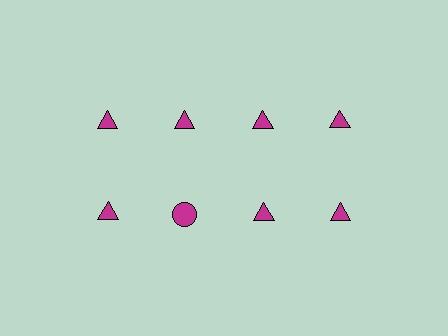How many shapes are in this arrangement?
There are 8 shapes arranged in a grid pattern.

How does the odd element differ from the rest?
It has a different shape: circle instead of triangle.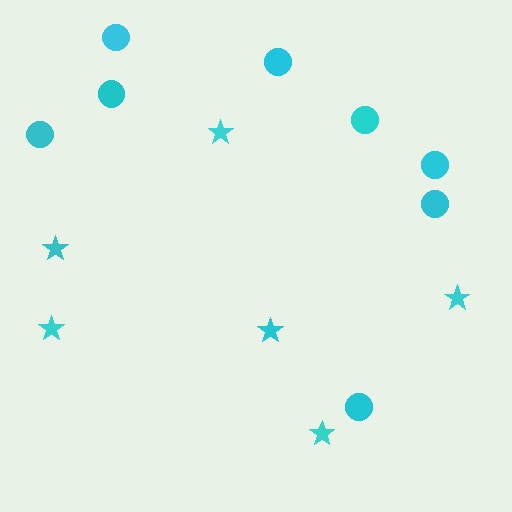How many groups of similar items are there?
There are 2 groups: one group of circles (8) and one group of stars (6).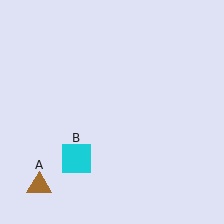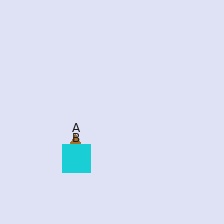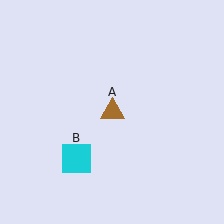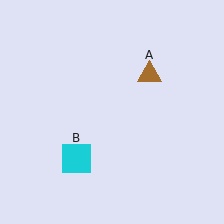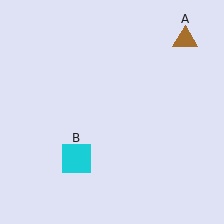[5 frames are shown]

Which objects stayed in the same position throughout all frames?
Cyan square (object B) remained stationary.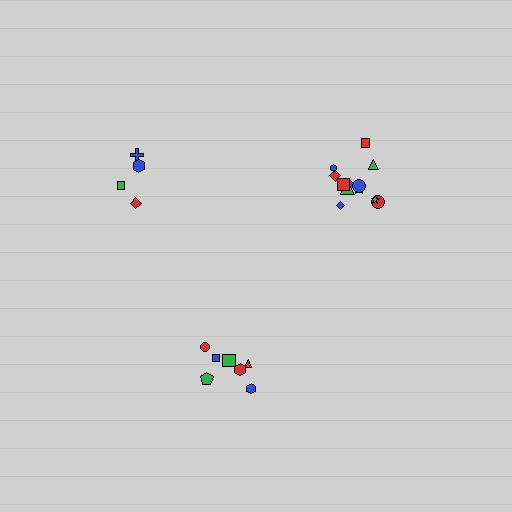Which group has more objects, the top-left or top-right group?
The top-right group.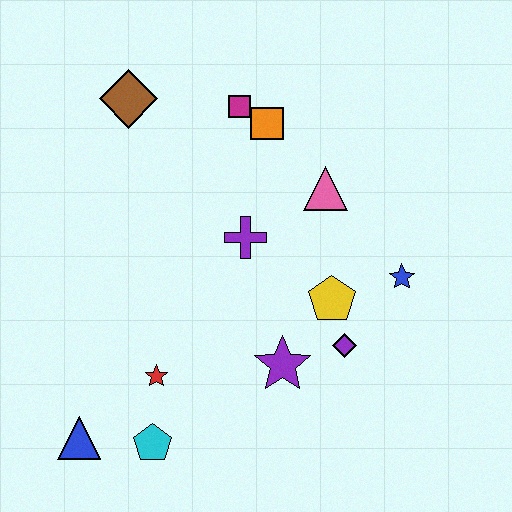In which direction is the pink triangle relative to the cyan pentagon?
The pink triangle is above the cyan pentagon.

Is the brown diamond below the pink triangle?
No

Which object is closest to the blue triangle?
The cyan pentagon is closest to the blue triangle.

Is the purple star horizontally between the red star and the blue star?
Yes